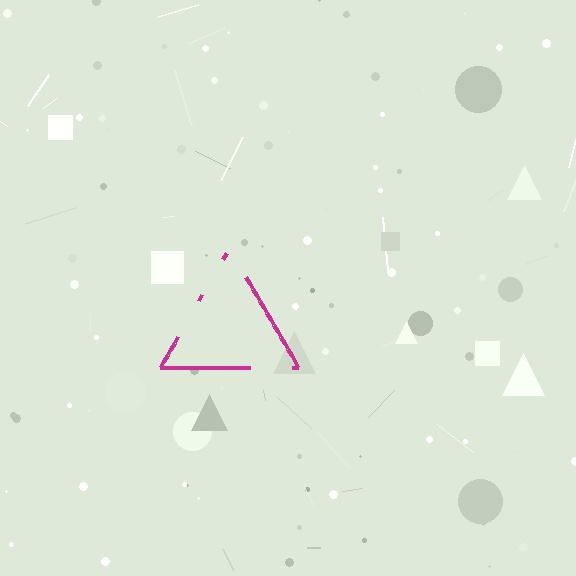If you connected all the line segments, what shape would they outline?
They would outline a triangle.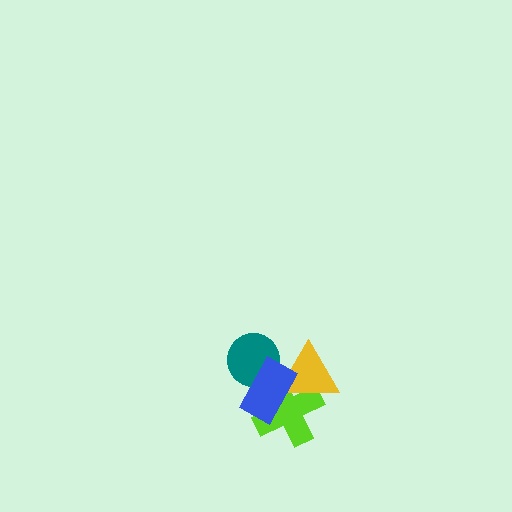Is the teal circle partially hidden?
Yes, it is partially covered by another shape.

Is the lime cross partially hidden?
Yes, it is partially covered by another shape.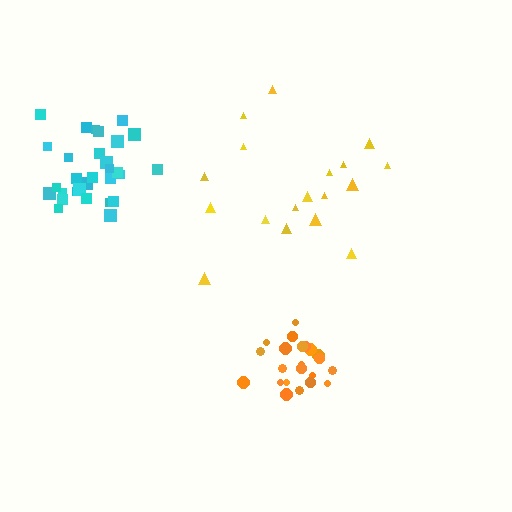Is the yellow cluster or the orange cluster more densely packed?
Orange.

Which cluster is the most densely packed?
Orange.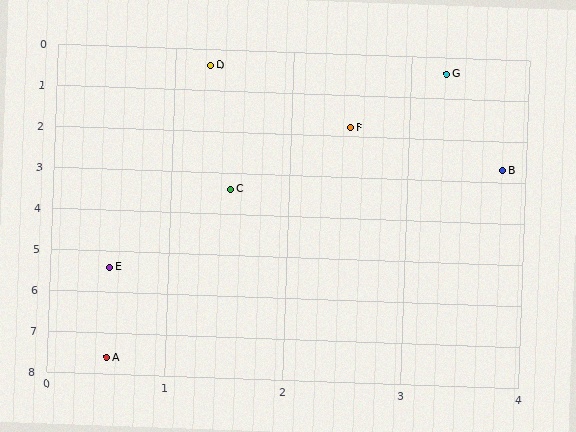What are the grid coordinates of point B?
Point B is at approximately (3.8, 2.7).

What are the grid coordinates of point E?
Point E is at approximately (0.5, 5.4).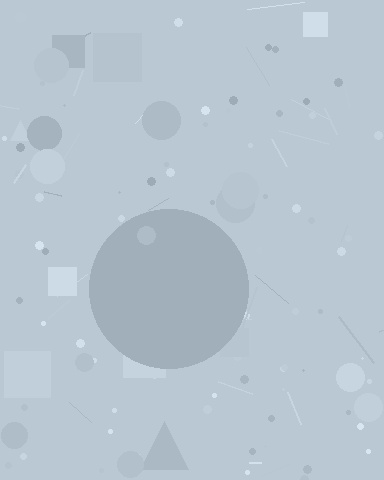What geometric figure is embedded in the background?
A circle is embedded in the background.